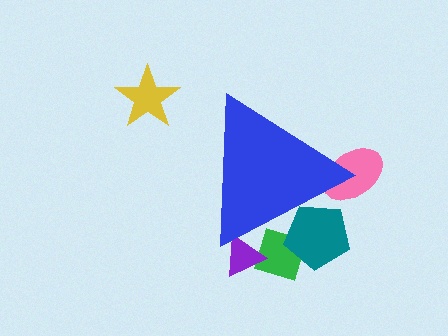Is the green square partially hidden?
Yes, the green square is partially hidden behind the blue triangle.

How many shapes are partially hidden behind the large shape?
4 shapes are partially hidden.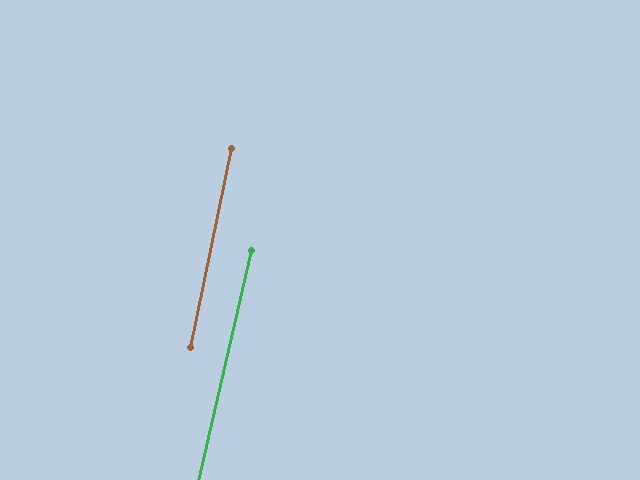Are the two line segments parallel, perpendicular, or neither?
Parallel — their directions differ by only 1.4°.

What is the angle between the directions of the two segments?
Approximately 1 degree.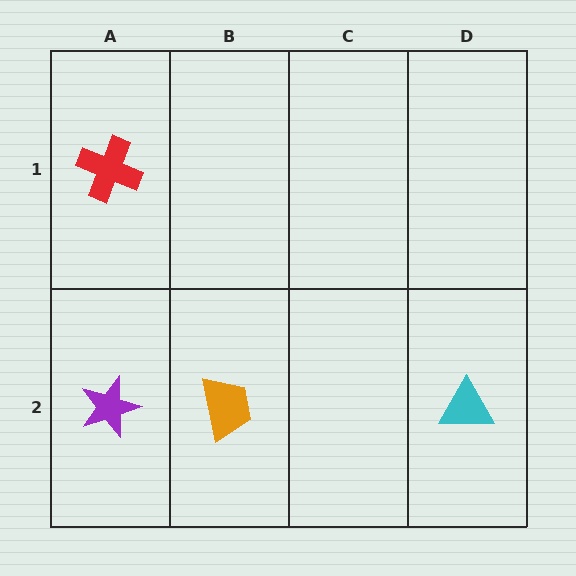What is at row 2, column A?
A purple star.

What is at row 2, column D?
A cyan triangle.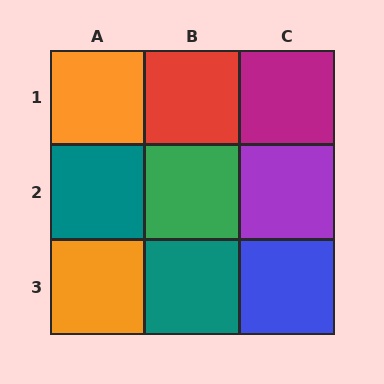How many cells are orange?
2 cells are orange.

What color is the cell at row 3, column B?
Teal.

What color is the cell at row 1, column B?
Red.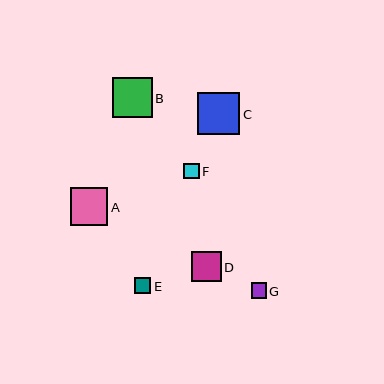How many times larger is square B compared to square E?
Square B is approximately 2.5 times the size of square E.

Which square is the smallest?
Square F is the smallest with a size of approximately 15 pixels.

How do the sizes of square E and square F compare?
Square E and square F are approximately the same size.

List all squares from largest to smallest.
From largest to smallest: C, B, A, D, E, G, F.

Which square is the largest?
Square C is the largest with a size of approximately 42 pixels.